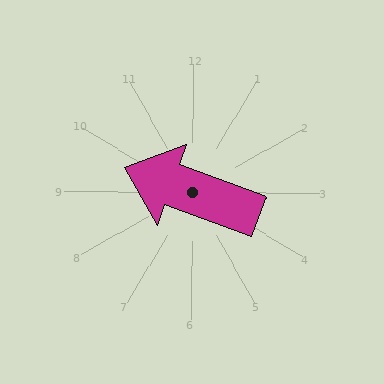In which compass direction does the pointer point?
West.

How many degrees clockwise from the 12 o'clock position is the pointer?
Approximately 290 degrees.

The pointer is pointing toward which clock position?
Roughly 10 o'clock.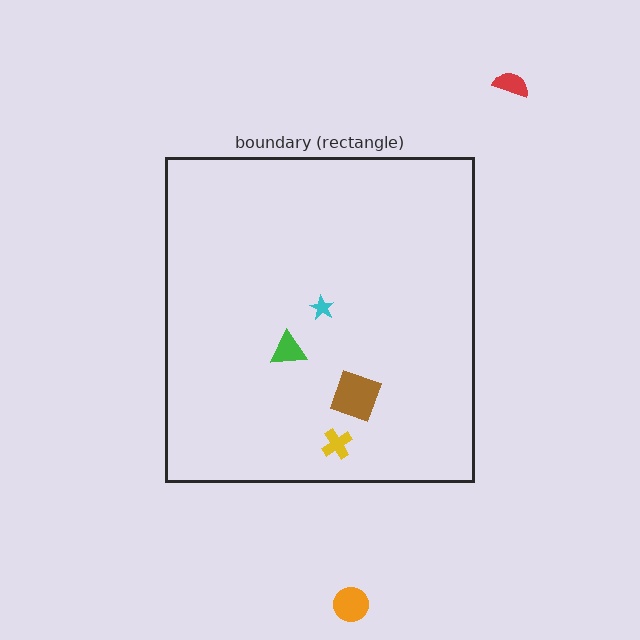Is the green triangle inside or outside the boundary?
Inside.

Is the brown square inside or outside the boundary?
Inside.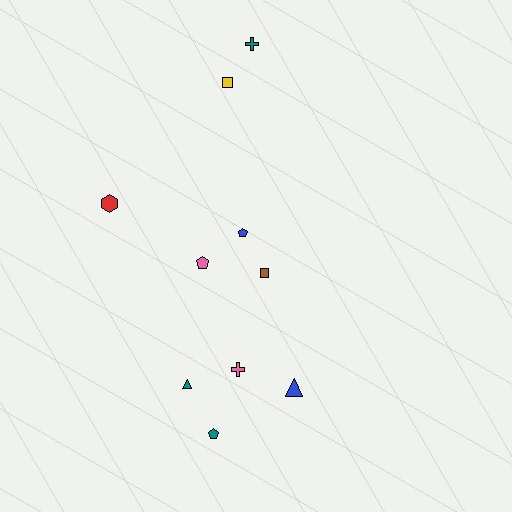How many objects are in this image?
There are 10 objects.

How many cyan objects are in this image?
There are no cyan objects.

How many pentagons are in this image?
There are 3 pentagons.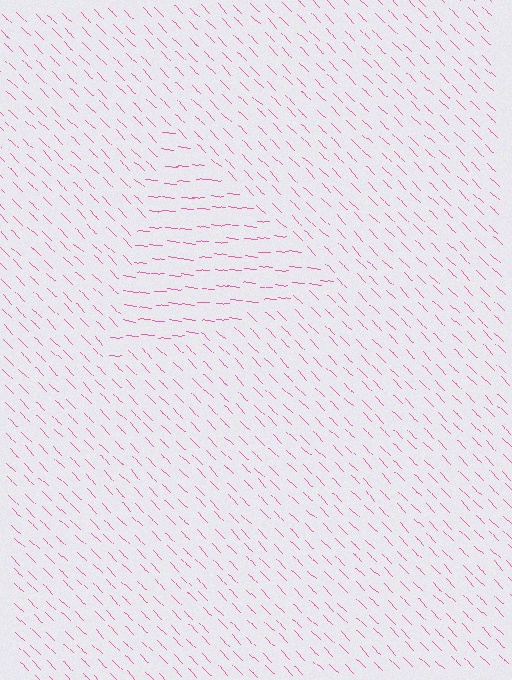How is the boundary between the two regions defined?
The boundary is defined purely by a change in line orientation (approximately 39 degrees difference). All lines are the same color and thickness.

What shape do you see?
I see a triangle.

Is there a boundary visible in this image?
Yes, there is a texture boundary formed by a change in line orientation.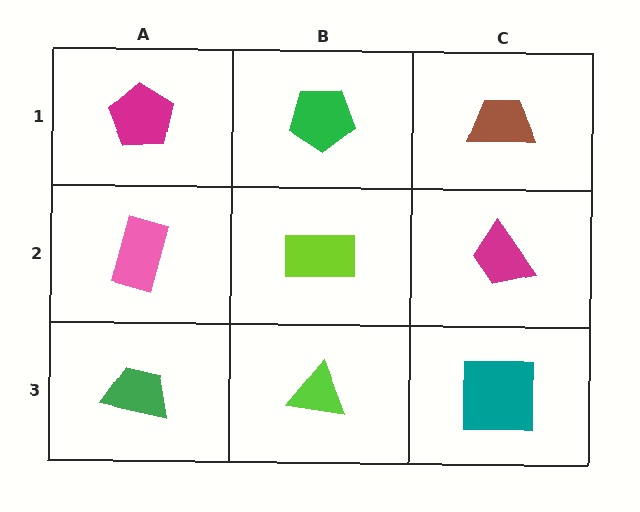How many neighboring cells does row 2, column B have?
4.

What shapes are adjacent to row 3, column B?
A lime rectangle (row 2, column B), a green trapezoid (row 3, column A), a teal square (row 3, column C).